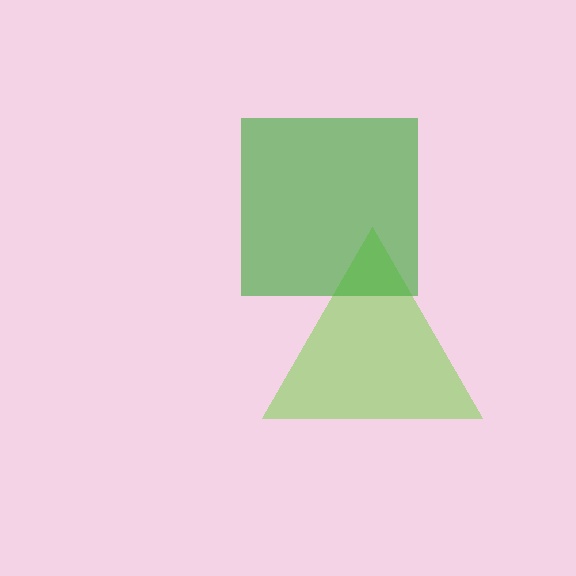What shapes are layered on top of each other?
The layered shapes are: a lime triangle, a green square.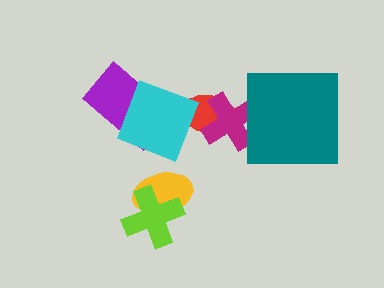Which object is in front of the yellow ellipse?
The lime cross is in front of the yellow ellipse.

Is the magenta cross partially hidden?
Yes, it is partially covered by another shape.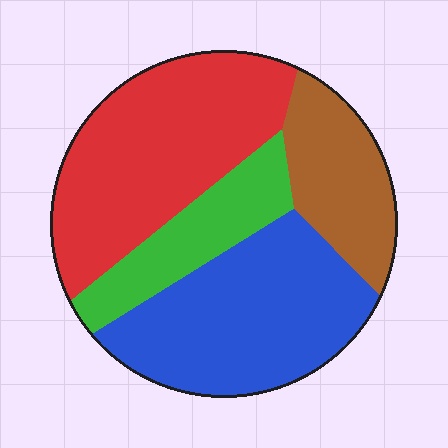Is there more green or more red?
Red.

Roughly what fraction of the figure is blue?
Blue covers about 35% of the figure.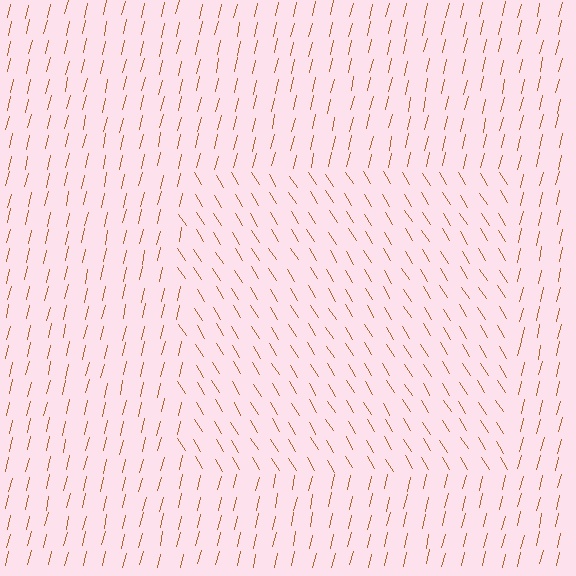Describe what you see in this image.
The image is filled with small brown line segments. A rectangle region in the image has lines oriented differently from the surrounding lines, creating a visible texture boundary.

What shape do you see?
I see a rectangle.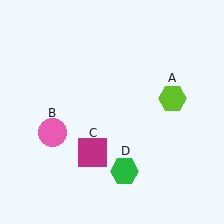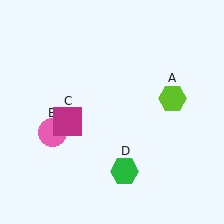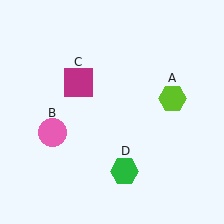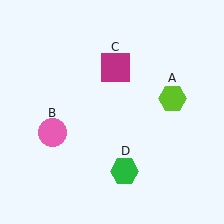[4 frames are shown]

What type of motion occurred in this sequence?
The magenta square (object C) rotated clockwise around the center of the scene.